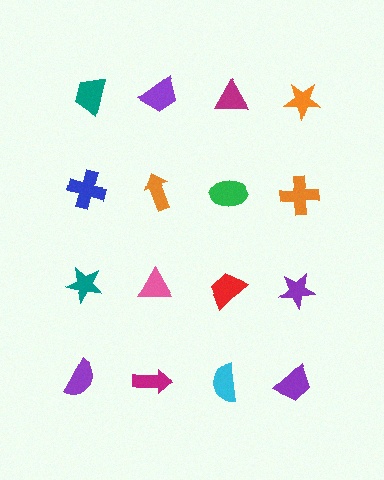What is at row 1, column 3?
A magenta triangle.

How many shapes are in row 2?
4 shapes.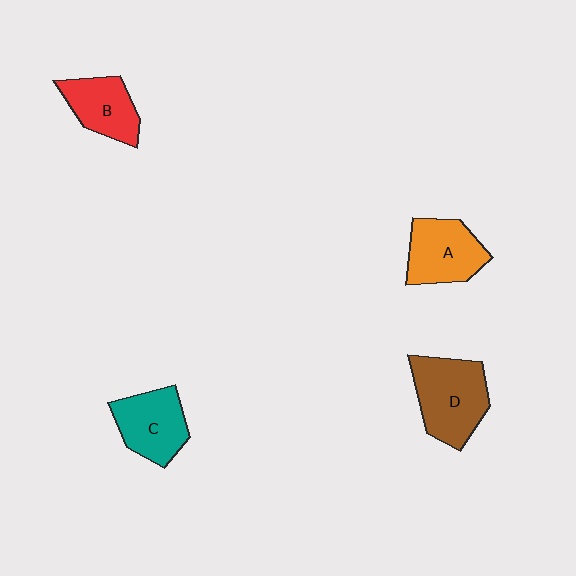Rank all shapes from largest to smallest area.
From largest to smallest: D (brown), A (orange), C (teal), B (red).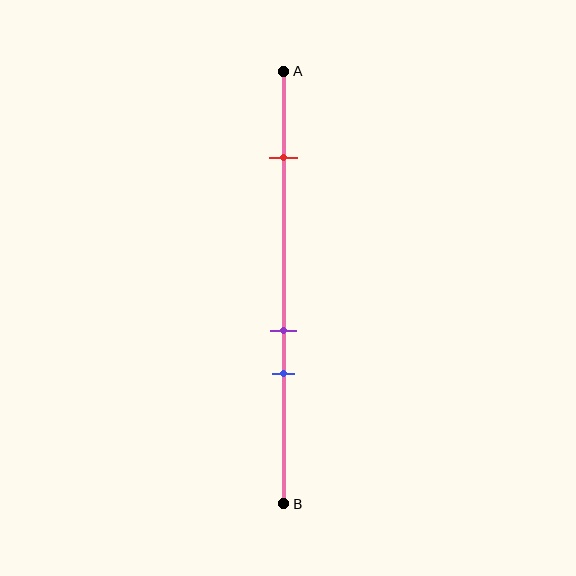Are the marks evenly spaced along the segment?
No, the marks are not evenly spaced.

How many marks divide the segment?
There are 3 marks dividing the segment.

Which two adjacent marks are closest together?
The purple and blue marks are the closest adjacent pair.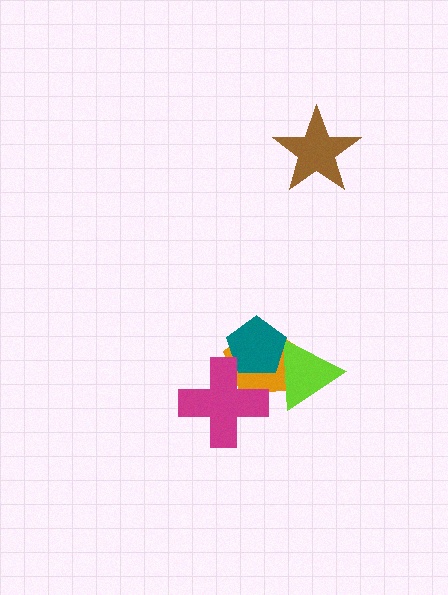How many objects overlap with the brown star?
0 objects overlap with the brown star.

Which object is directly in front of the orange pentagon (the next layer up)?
The lime triangle is directly in front of the orange pentagon.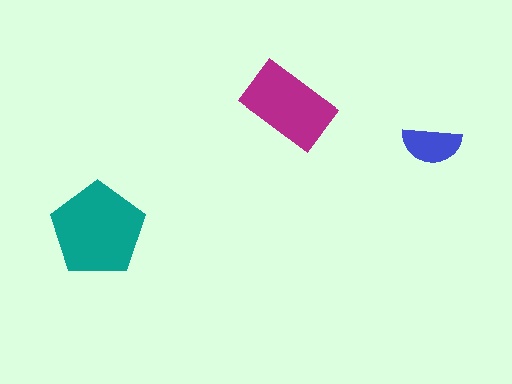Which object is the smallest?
The blue semicircle.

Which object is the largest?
The teal pentagon.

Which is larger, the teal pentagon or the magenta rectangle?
The teal pentagon.